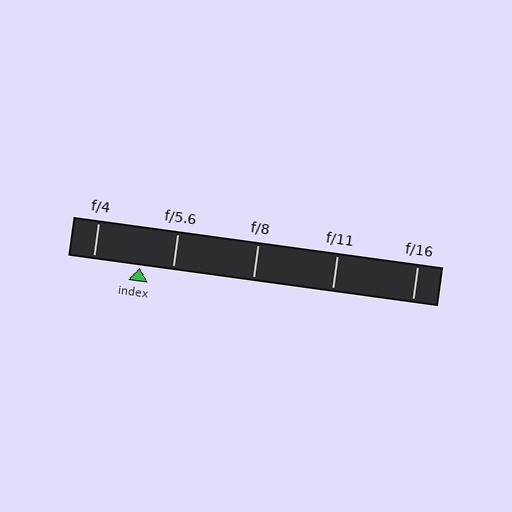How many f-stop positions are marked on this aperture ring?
There are 5 f-stop positions marked.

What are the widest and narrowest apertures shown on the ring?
The widest aperture shown is f/4 and the narrowest is f/16.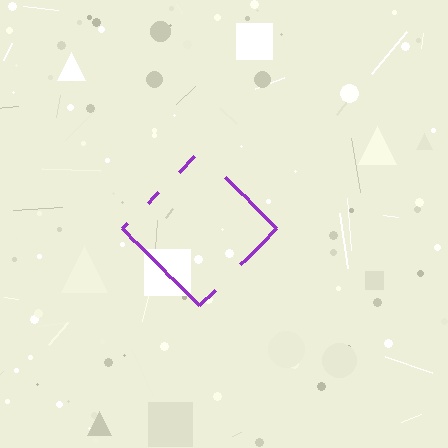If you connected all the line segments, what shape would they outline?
They would outline a diamond.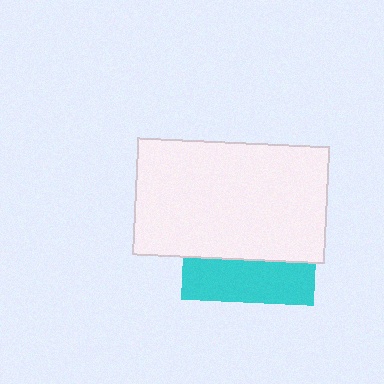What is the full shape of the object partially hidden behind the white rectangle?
The partially hidden object is a cyan square.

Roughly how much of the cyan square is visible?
A small part of it is visible (roughly 32%).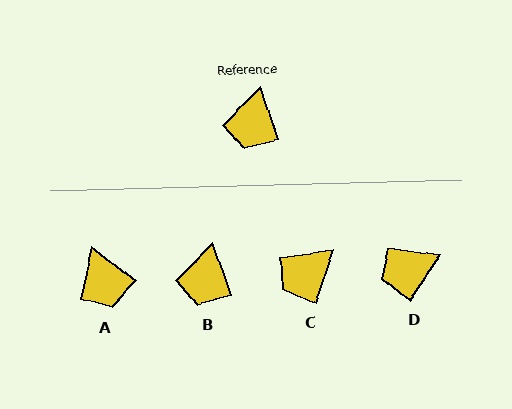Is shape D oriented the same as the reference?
No, it is off by about 53 degrees.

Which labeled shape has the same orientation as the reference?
B.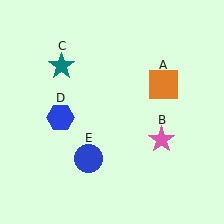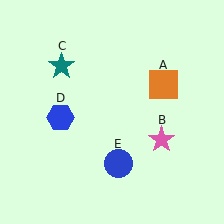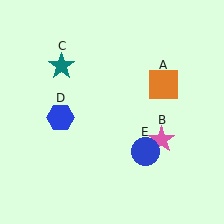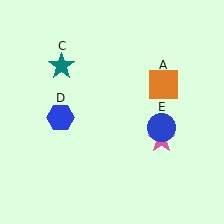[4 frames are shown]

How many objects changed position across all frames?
1 object changed position: blue circle (object E).